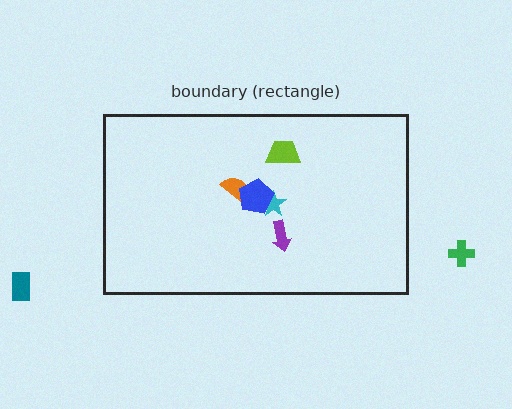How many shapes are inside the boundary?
5 inside, 2 outside.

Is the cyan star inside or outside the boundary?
Inside.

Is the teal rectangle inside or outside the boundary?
Outside.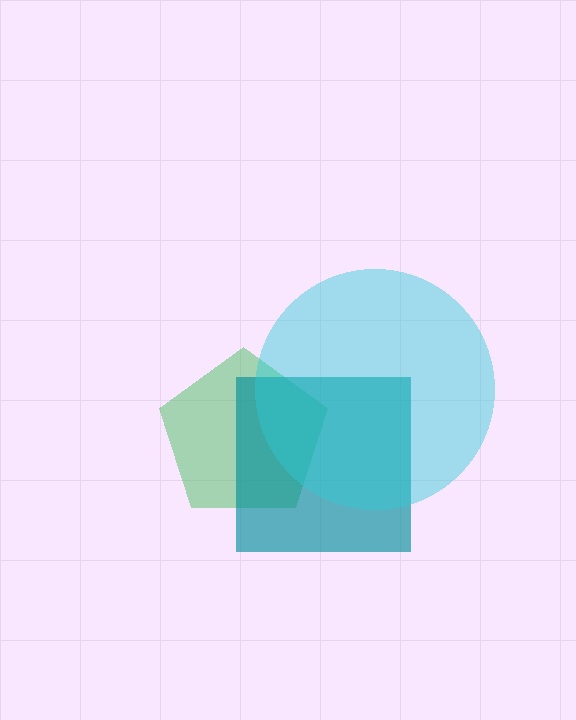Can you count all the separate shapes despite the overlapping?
Yes, there are 3 separate shapes.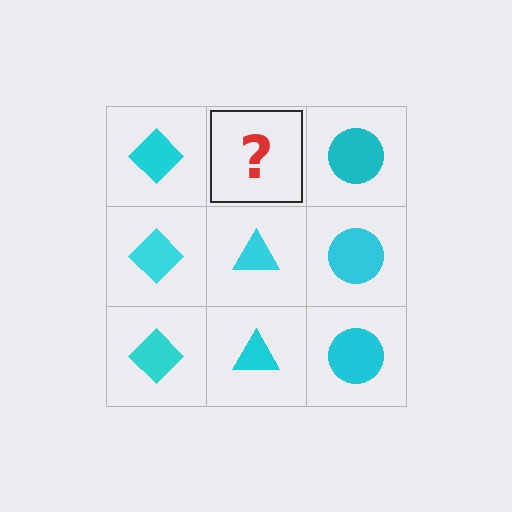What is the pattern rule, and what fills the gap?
The rule is that each column has a consistent shape. The gap should be filled with a cyan triangle.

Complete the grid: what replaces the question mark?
The question mark should be replaced with a cyan triangle.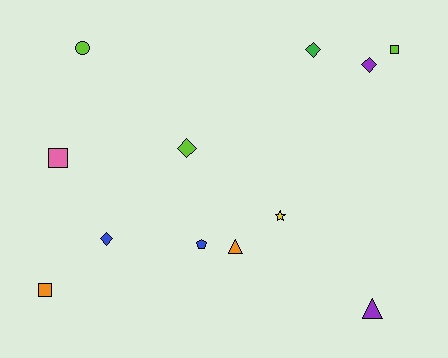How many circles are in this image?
There is 1 circle.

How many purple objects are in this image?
There are 2 purple objects.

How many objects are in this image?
There are 12 objects.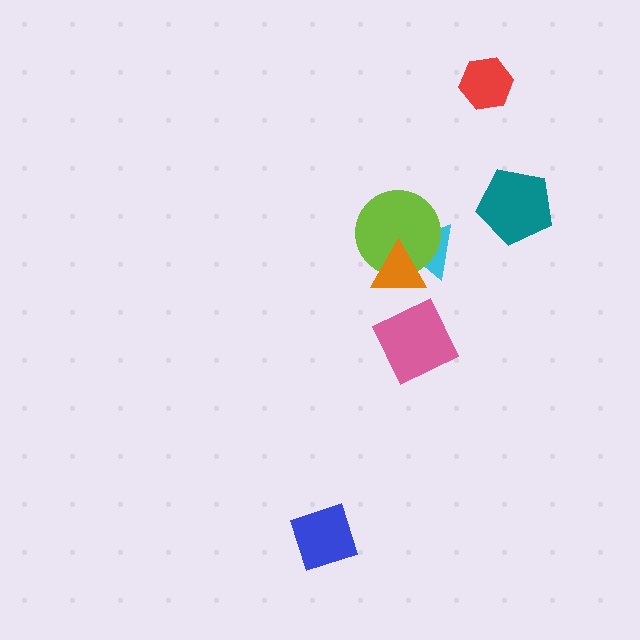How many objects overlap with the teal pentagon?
0 objects overlap with the teal pentagon.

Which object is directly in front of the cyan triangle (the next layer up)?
The lime circle is directly in front of the cyan triangle.